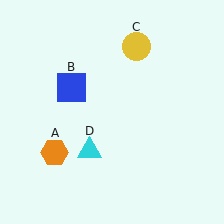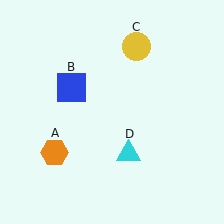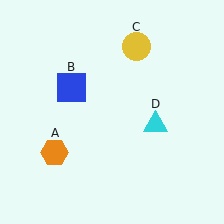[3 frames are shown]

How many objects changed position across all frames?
1 object changed position: cyan triangle (object D).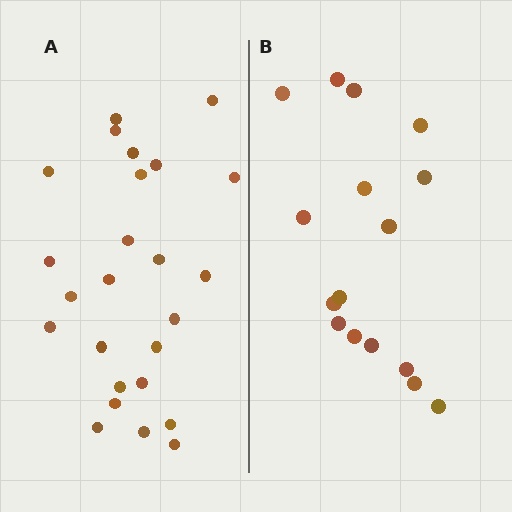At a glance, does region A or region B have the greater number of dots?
Region A (the left region) has more dots.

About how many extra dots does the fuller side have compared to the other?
Region A has roughly 8 or so more dots than region B.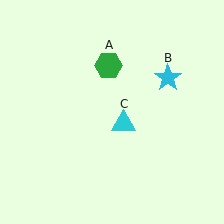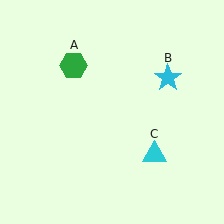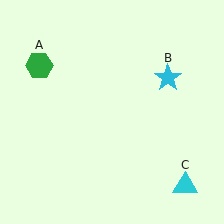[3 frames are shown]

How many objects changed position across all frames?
2 objects changed position: green hexagon (object A), cyan triangle (object C).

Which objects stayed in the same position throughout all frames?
Cyan star (object B) remained stationary.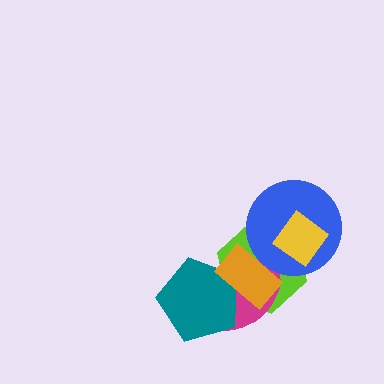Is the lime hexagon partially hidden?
Yes, it is partially covered by another shape.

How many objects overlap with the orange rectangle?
4 objects overlap with the orange rectangle.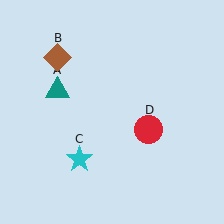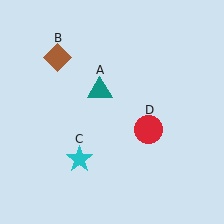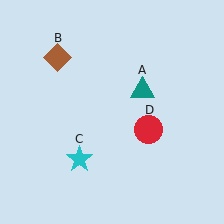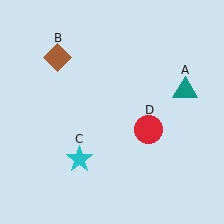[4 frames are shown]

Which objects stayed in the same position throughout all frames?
Brown diamond (object B) and cyan star (object C) and red circle (object D) remained stationary.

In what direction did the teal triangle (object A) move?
The teal triangle (object A) moved right.